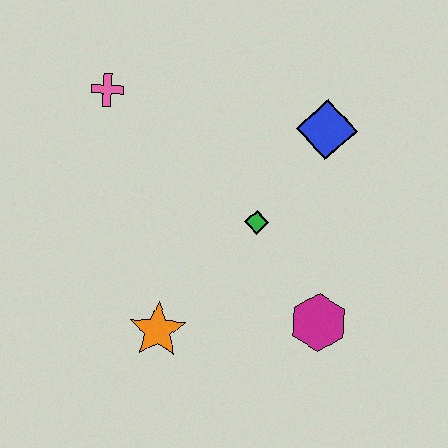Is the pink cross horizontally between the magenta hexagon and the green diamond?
No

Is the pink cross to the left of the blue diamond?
Yes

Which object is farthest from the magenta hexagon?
The pink cross is farthest from the magenta hexagon.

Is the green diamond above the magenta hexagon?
Yes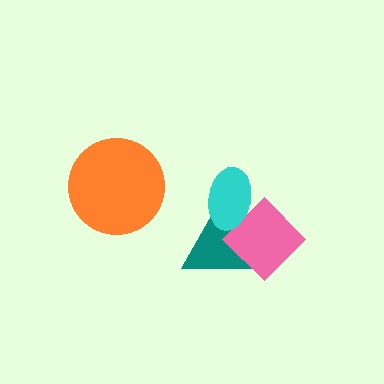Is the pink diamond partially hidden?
Yes, it is partially covered by another shape.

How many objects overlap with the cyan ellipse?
2 objects overlap with the cyan ellipse.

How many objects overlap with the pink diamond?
2 objects overlap with the pink diamond.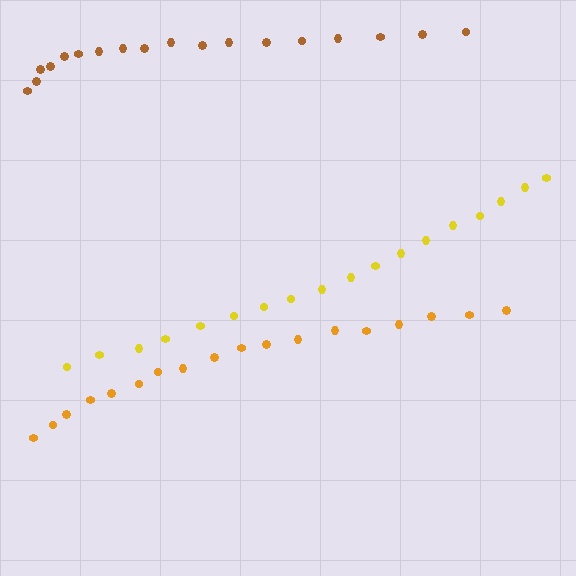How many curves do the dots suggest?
There are 3 distinct paths.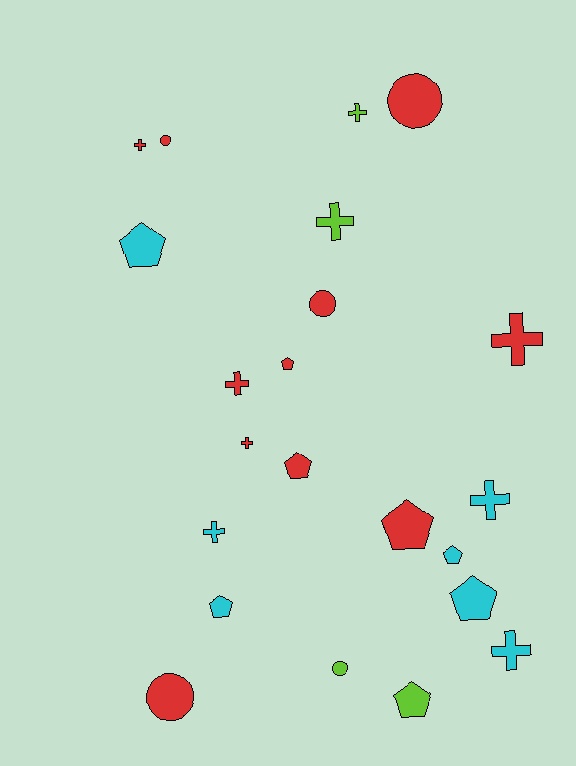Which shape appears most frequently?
Cross, with 9 objects.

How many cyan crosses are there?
There are 3 cyan crosses.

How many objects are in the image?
There are 22 objects.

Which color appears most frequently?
Red, with 11 objects.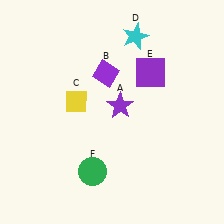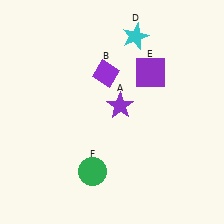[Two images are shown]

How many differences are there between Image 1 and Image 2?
There is 1 difference between the two images.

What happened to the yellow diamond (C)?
The yellow diamond (C) was removed in Image 2. It was in the top-left area of Image 1.